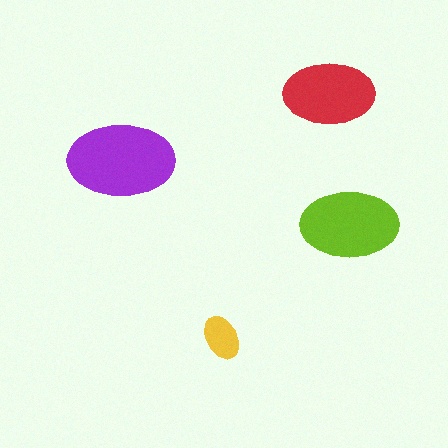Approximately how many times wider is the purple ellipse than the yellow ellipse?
About 2.5 times wider.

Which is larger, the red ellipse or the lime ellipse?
The lime one.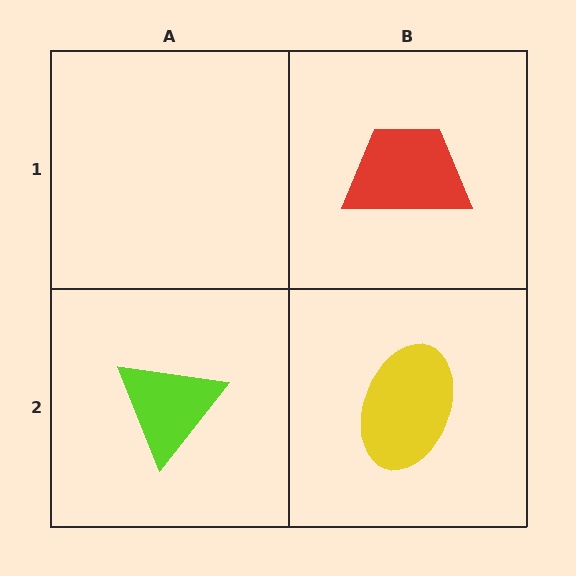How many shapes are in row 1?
1 shape.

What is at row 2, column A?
A lime triangle.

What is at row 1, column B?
A red trapezoid.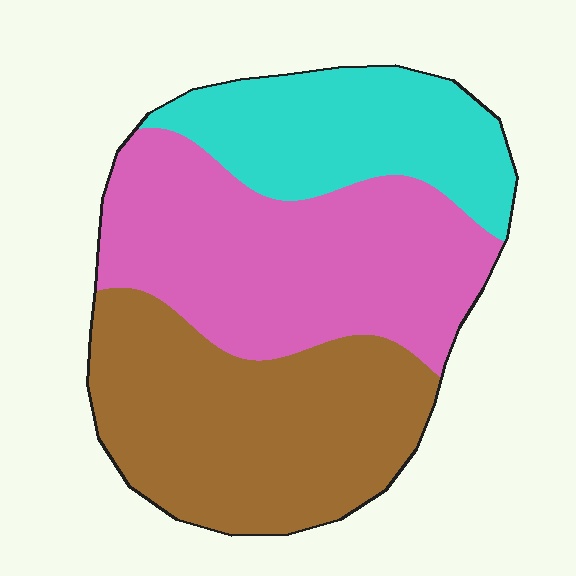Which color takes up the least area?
Cyan, at roughly 25%.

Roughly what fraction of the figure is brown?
Brown covers 37% of the figure.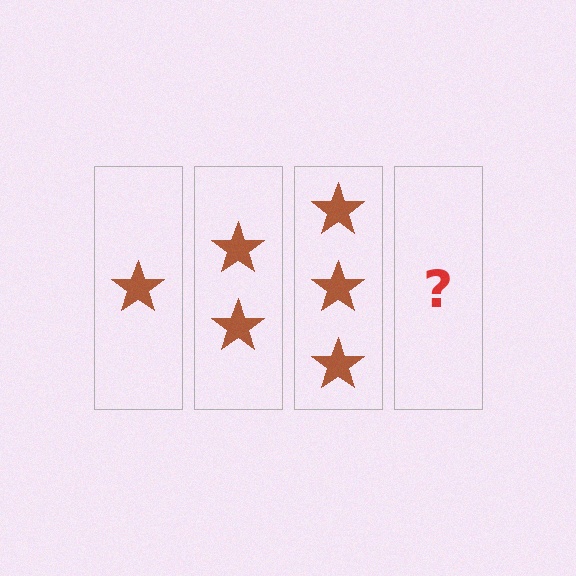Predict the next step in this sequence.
The next step is 4 stars.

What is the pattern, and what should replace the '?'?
The pattern is that each step adds one more star. The '?' should be 4 stars.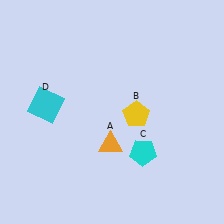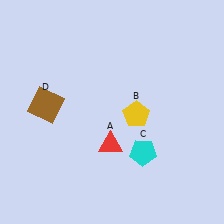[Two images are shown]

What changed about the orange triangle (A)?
In Image 1, A is orange. In Image 2, it changed to red.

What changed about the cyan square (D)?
In Image 1, D is cyan. In Image 2, it changed to brown.